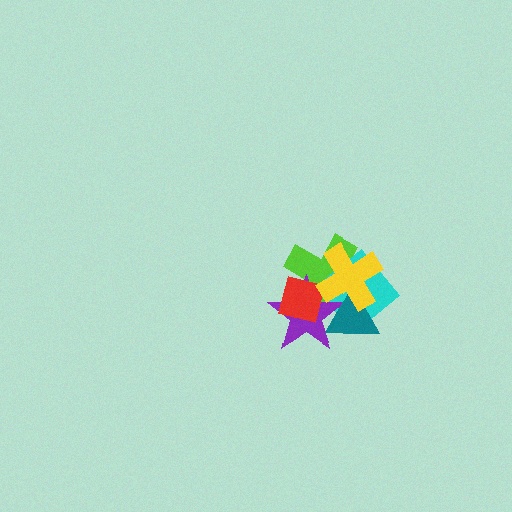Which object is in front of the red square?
The yellow cross is in front of the red square.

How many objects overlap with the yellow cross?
5 objects overlap with the yellow cross.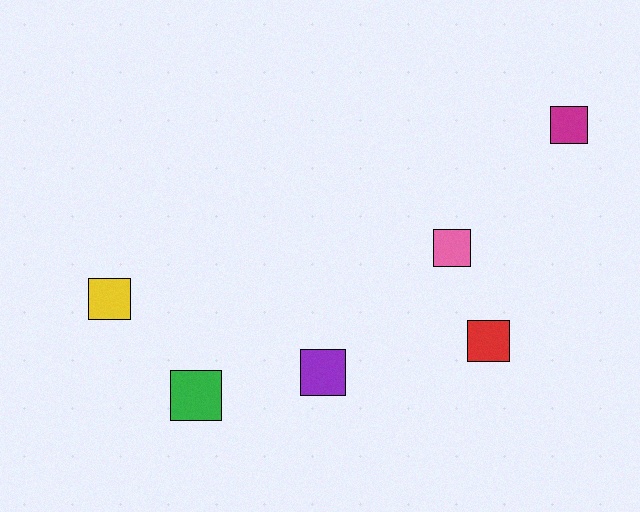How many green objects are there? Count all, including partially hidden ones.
There is 1 green object.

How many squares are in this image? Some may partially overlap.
There are 6 squares.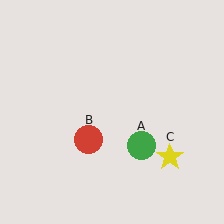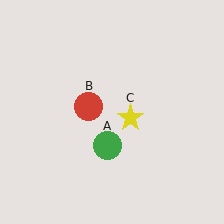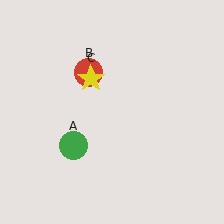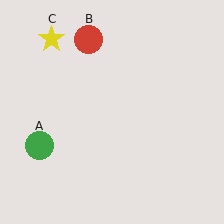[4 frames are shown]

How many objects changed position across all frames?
3 objects changed position: green circle (object A), red circle (object B), yellow star (object C).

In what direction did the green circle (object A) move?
The green circle (object A) moved left.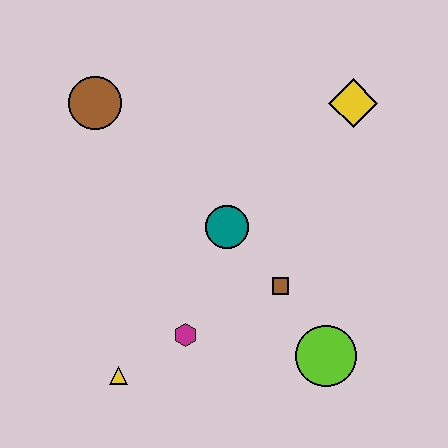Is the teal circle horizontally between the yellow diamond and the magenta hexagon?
Yes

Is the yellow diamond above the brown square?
Yes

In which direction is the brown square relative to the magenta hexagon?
The brown square is to the right of the magenta hexagon.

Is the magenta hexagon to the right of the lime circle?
No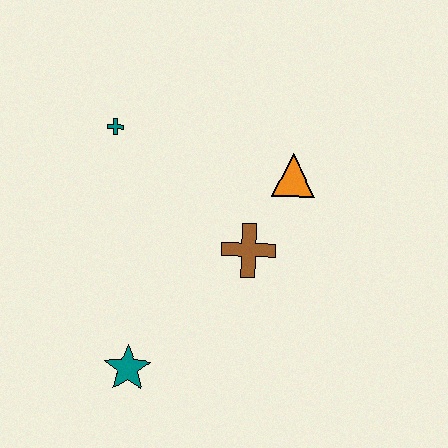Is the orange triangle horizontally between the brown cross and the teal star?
No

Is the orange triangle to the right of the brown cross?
Yes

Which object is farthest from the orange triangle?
The teal star is farthest from the orange triangle.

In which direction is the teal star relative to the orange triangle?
The teal star is below the orange triangle.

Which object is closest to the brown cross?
The orange triangle is closest to the brown cross.